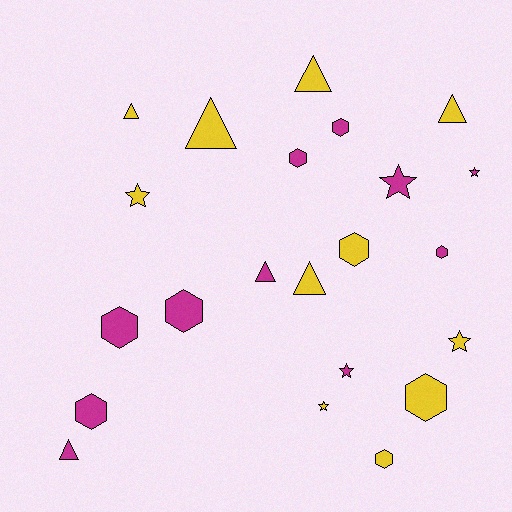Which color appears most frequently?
Yellow, with 11 objects.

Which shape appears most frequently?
Hexagon, with 9 objects.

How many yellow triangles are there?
There are 5 yellow triangles.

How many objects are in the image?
There are 22 objects.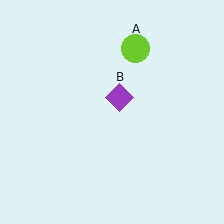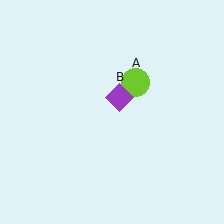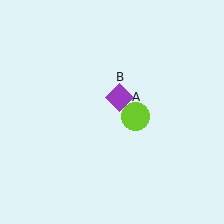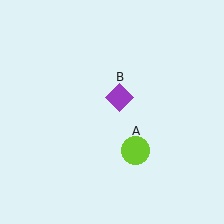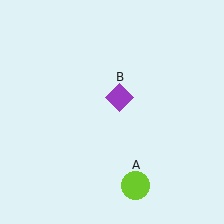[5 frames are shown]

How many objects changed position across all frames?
1 object changed position: lime circle (object A).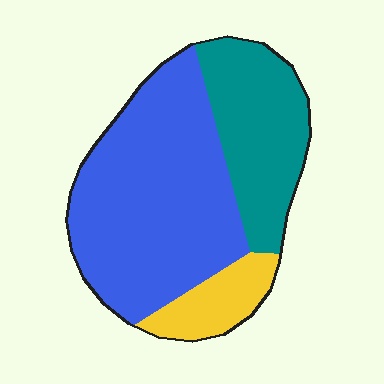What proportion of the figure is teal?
Teal covers 29% of the figure.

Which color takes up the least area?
Yellow, at roughly 10%.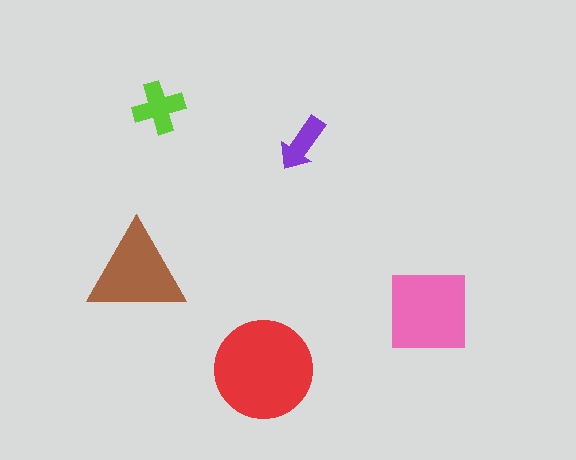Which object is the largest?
The red circle.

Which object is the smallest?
The purple arrow.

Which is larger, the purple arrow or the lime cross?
The lime cross.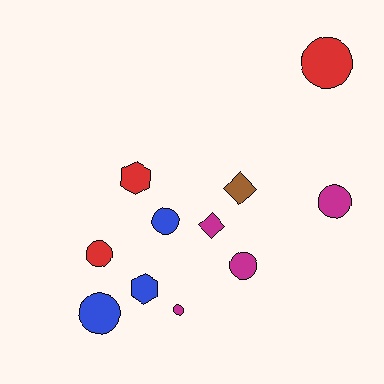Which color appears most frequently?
Magenta, with 4 objects.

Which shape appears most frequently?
Circle, with 7 objects.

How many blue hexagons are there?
There is 1 blue hexagon.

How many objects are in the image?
There are 11 objects.